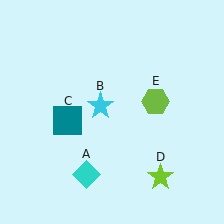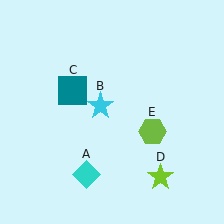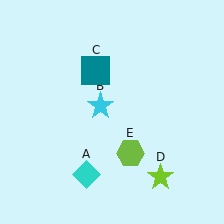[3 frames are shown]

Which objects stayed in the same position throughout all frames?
Cyan diamond (object A) and cyan star (object B) and lime star (object D) remained stationary.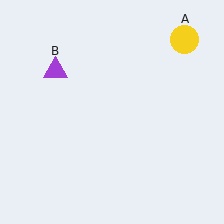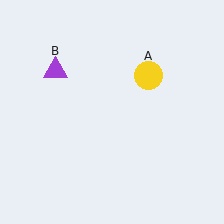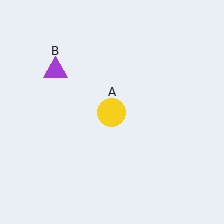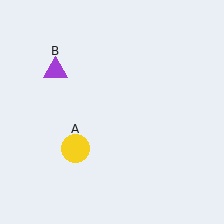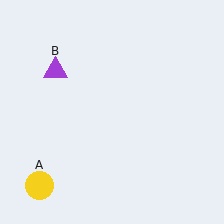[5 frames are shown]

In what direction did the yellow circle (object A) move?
The yellow circle (object A) moved down and to the left.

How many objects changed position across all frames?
1 object changed position: yellow circle (object A).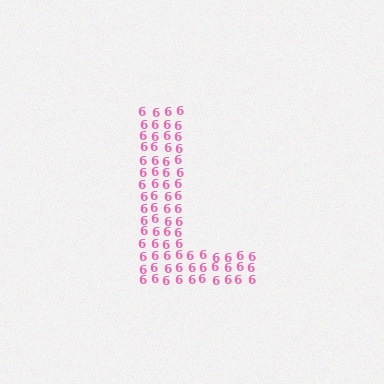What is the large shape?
The large shape is the letter L.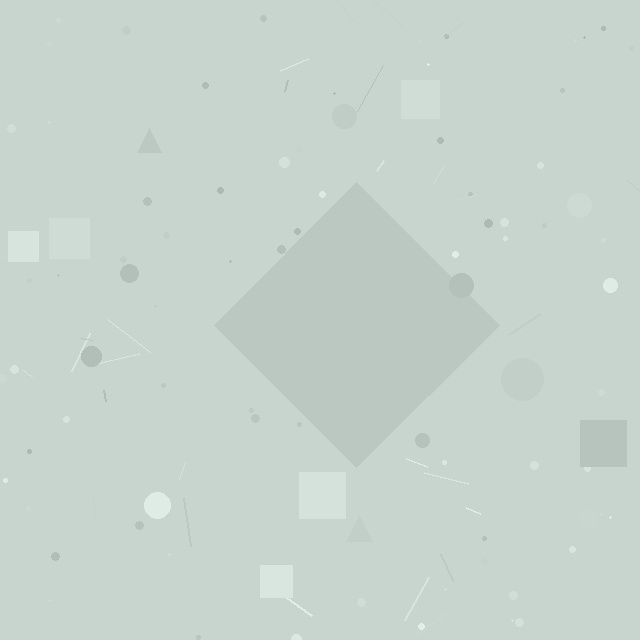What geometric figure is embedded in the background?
A diamond is embedded in the background.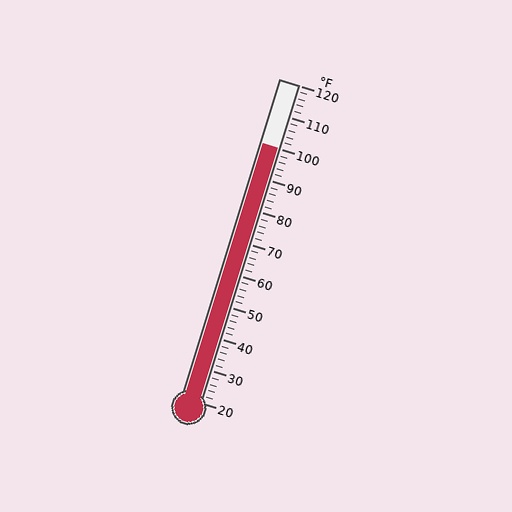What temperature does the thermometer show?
The thermometer shows approximately 100°F.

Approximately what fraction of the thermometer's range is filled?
The thermometer is filled to approximately 80% of its range.